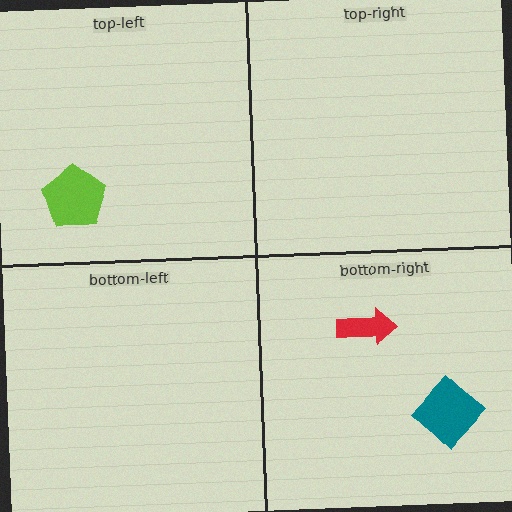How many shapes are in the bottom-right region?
2.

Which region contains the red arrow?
The bottom-right region.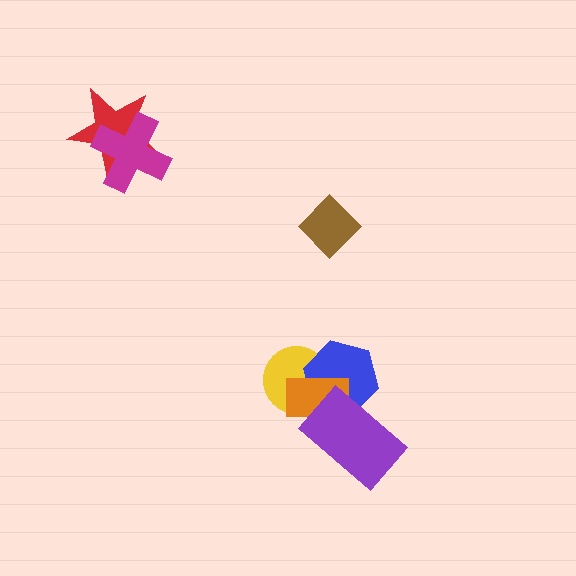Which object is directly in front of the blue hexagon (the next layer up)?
The orange rectangle is directly in front of the blue hexagon.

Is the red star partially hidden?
Yes, it is partially covered by another shape.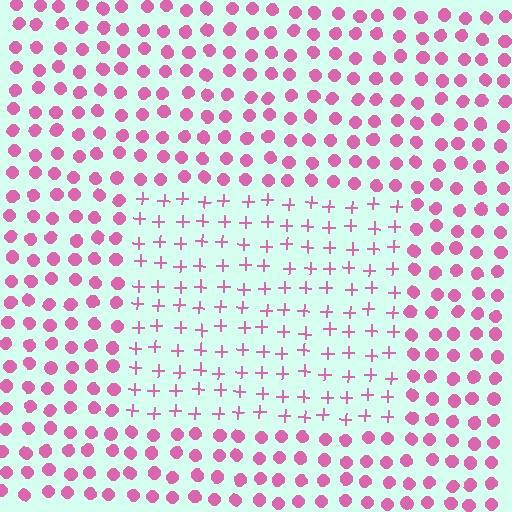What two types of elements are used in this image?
The image uses plus signs inside the rectangle region and circles outside it.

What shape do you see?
I see a rectangle.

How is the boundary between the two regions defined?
The boundary is defined by a change in element shape: plus signs inside vs. circles outside. All elements share the same color and spacing.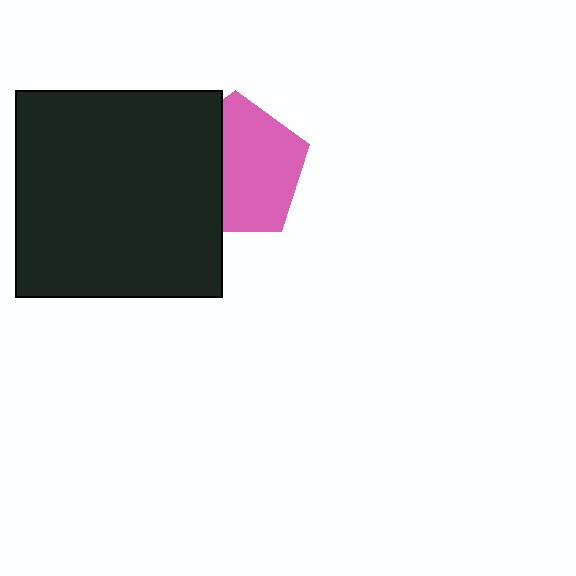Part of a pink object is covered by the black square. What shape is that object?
It is a pentagon.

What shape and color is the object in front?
The object in front is a black square.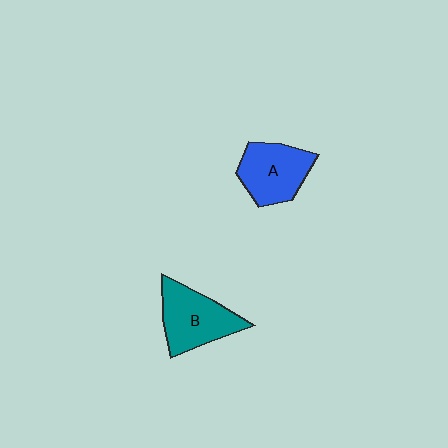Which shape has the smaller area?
Shape A (blue).